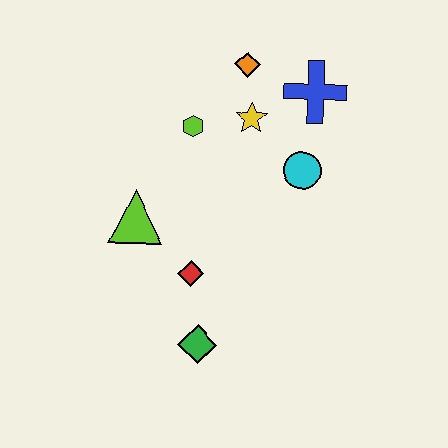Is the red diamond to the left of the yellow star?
Yes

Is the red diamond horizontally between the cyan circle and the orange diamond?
No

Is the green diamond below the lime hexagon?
Yes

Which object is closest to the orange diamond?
The yellow star is closest to the orange diamond.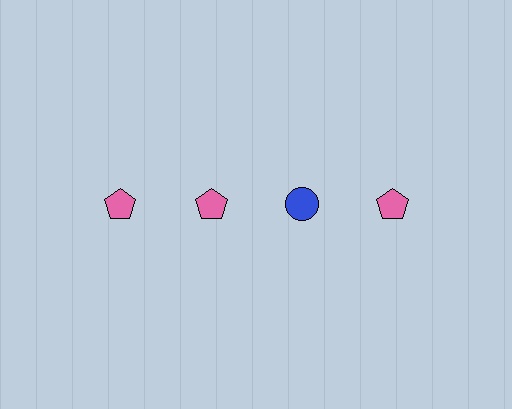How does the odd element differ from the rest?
It differs in both color (blue instead of pink) and shape (circle instead of pentagon).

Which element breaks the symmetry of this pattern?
The blue circle in the top row, center column breaks the symmetry. All other shapes are pink pentagons.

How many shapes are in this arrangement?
There are 4 shapes arranged in a grid pattern.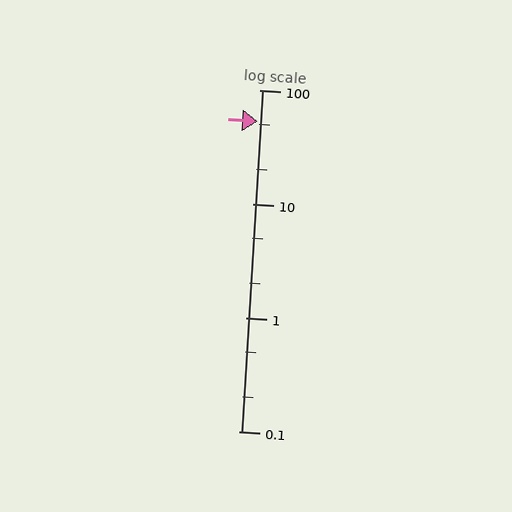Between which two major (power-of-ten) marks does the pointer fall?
The pointer is between 10 and 100.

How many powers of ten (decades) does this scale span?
The scale spans 3 decades, from 0.1 to 100.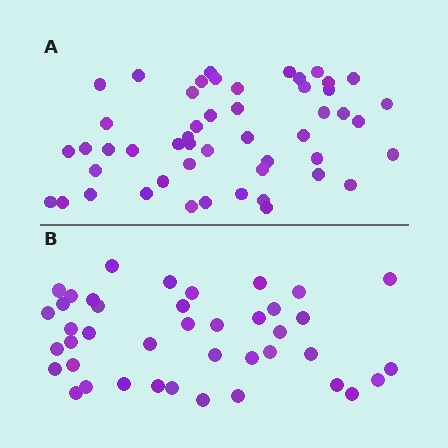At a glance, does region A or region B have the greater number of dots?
Region A (the top region) has more dots.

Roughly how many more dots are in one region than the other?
Region A has roughly 8 or so more dots than region B.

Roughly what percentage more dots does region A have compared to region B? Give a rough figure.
About 20% more.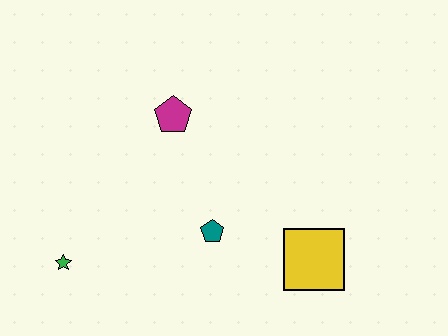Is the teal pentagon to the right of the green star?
Yes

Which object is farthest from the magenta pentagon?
The yellow square is farthest from the magenta pentagon.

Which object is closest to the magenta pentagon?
The teal pentagon is closest to the magenta pentagon.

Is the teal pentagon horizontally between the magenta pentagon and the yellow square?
Yes